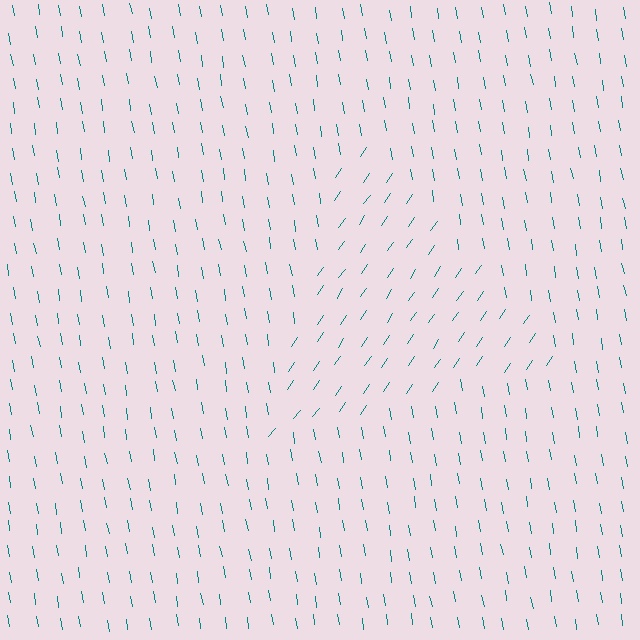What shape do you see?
I see a triangle.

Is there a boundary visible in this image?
Yes, there is a texture boundary formed by a change in line orientation.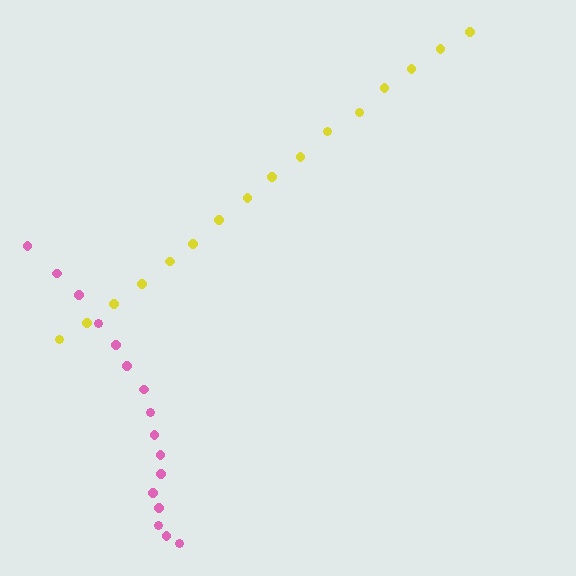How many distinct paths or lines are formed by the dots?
There are 2 distinct paths.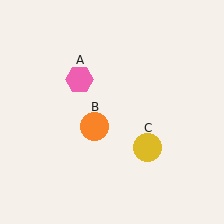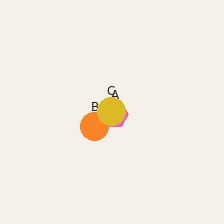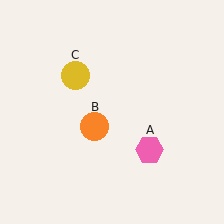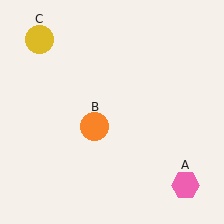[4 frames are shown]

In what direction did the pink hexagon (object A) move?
The pink hexagon (object A) moved down and to the right.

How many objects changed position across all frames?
2 objects changed position: pink hexagon (object A), yellow circle (object C).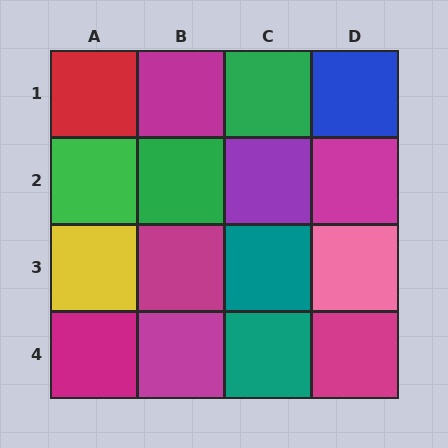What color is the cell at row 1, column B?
Magenta.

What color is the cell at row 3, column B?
Magenta.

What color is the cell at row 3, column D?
Pink.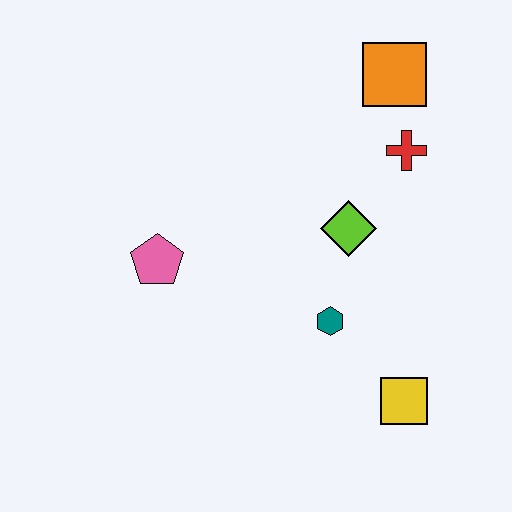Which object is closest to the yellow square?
The teal hexagon is closest to the yellow square.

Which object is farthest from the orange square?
The yellow square is farthest from the orange square.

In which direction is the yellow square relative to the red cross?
The yellow square is below the red cross.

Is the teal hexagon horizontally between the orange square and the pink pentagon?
Yes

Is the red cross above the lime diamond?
Yes